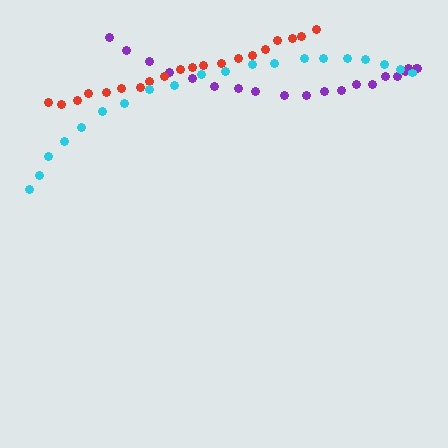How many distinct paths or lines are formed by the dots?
There are 3 distinct paths.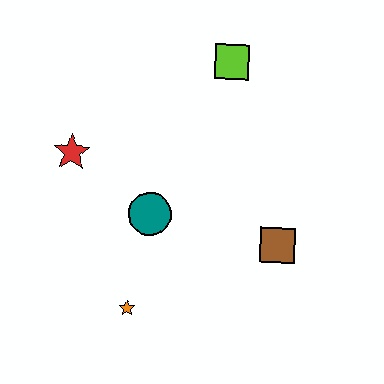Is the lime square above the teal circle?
Yes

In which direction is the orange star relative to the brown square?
The orange star is to the left of the brown square.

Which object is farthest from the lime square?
The orange star is farthest from the lime square.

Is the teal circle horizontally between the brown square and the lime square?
No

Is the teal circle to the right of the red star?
Yes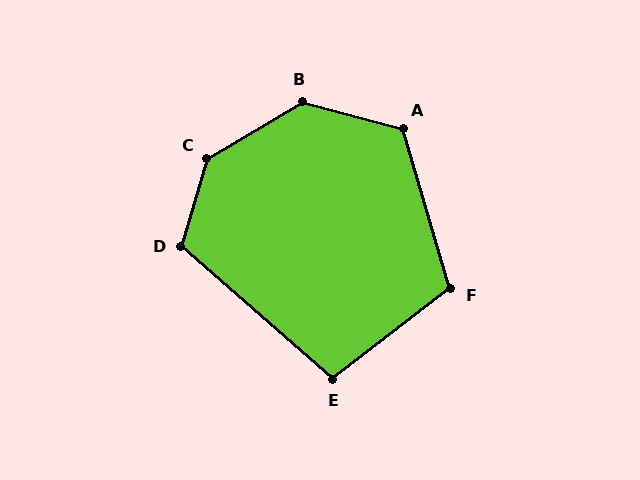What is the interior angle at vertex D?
Approximately 115 degrees (obtuse).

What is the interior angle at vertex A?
Approximately 121 degrees (obtuse).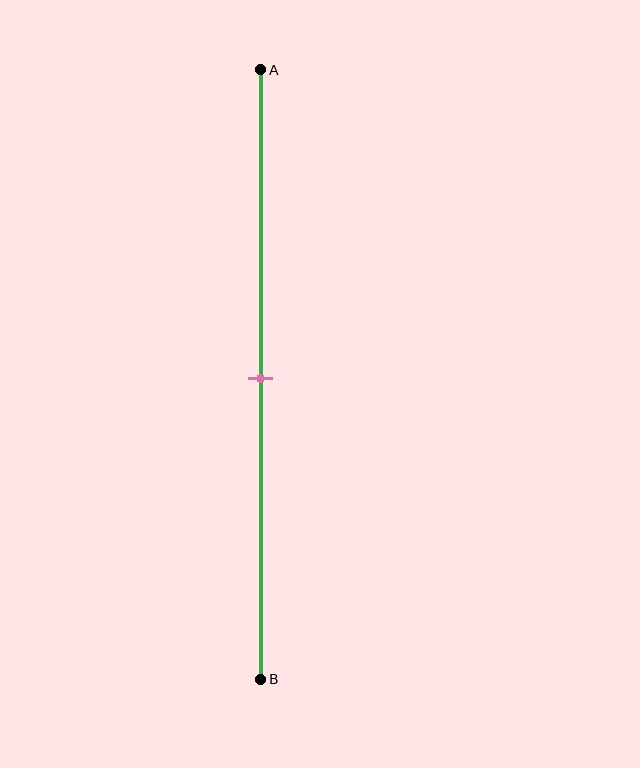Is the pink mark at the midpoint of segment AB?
Yes, the mark is approximately at the midpoint.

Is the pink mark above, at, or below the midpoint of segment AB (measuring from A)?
The pink mark is approximately at the midpoint of segment AB.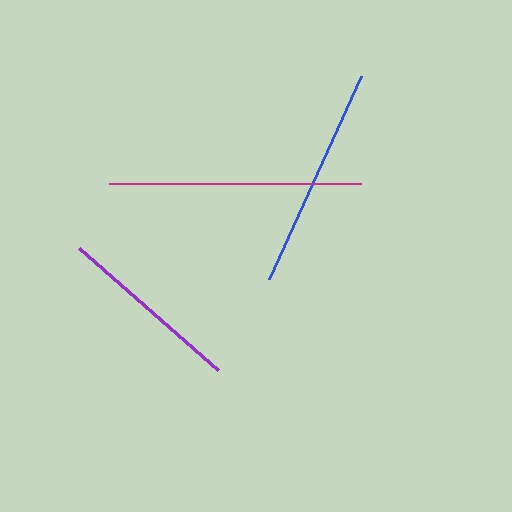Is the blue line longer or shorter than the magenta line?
The magenta line is longer than the blue line.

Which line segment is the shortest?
The purple line is the shortest at approximately 185 pixels.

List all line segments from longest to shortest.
From longest to shortest: magenta, blue, purple.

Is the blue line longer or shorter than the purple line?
The blue line is longer than the purple line.